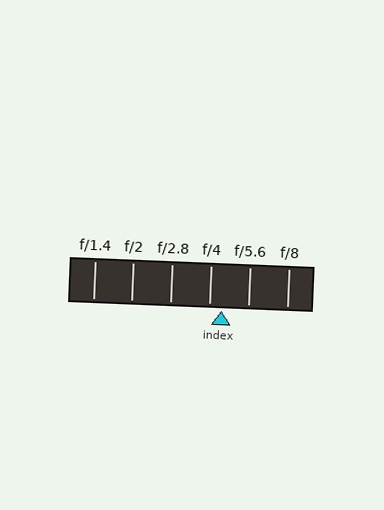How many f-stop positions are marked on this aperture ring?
There are 6 f-stop positions marked.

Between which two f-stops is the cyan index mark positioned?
The index mark is between f/4 and f/5.6.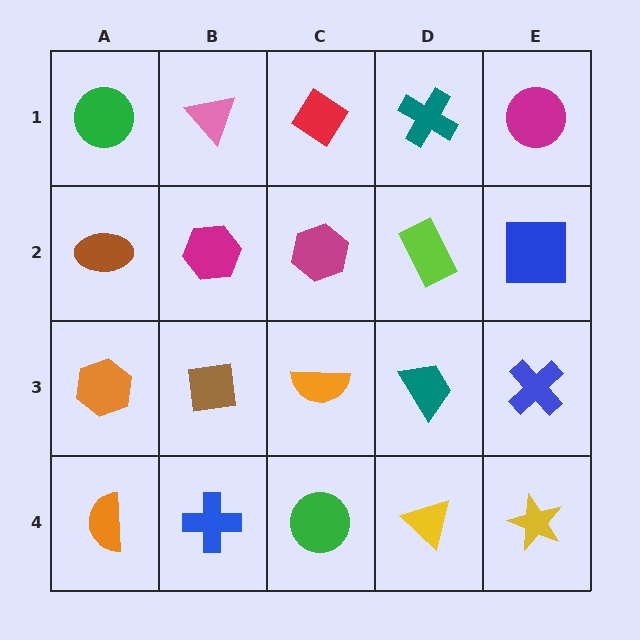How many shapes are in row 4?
5 shapes.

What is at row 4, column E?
A yellow star.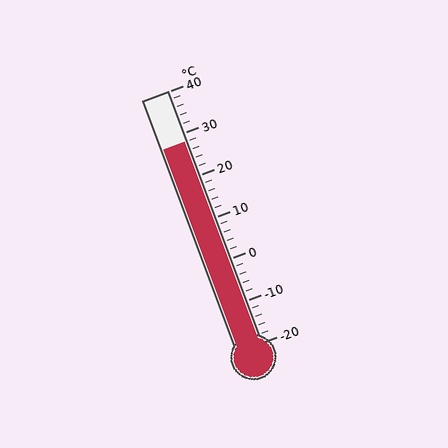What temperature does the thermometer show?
The thermometer shows approximately 28°C.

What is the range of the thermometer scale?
The thermometer scale ranges from -20°C to 40°C.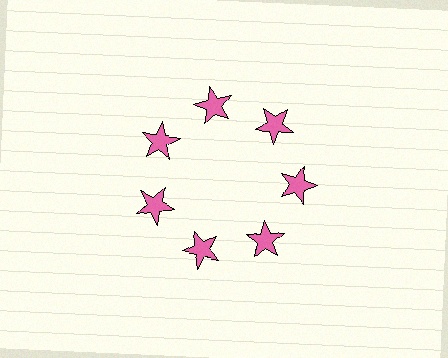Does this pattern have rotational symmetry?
Yes, this pattern has 7-fold rotational symmetry. It looks the same after rotating 51 degrees around the center.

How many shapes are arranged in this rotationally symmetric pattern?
There are 7 shapes, arranged in 7 groups of 1.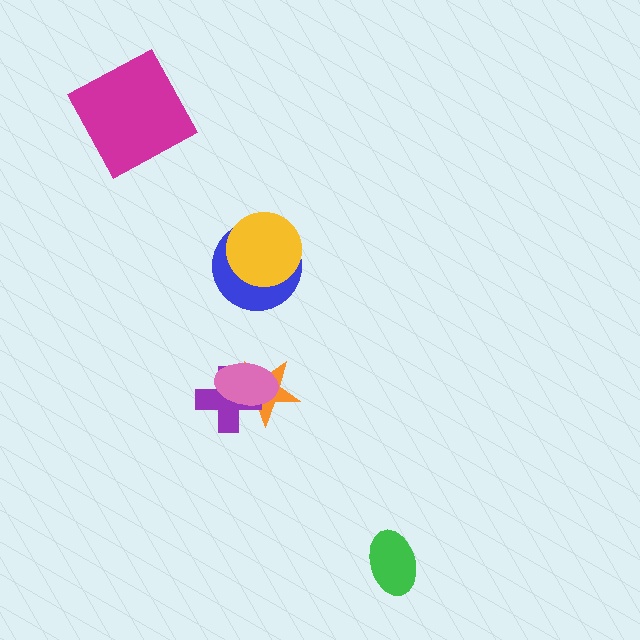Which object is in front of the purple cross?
The pink ellipse is in front of the purple cross.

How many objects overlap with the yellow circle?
1 object overlaps with the yellow circle.